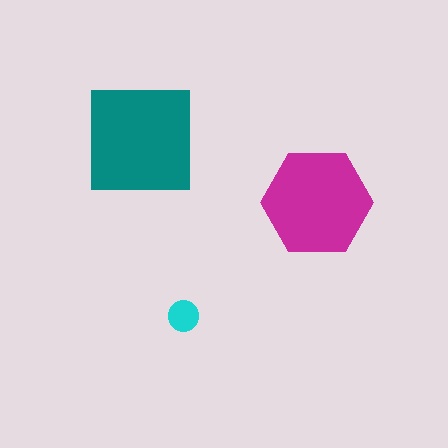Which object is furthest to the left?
The teal square is leftmost.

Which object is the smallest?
The cyan circle.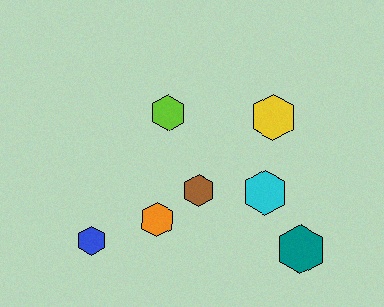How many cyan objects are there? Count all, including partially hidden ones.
There is 1 cyan object.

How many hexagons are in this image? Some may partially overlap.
There are 7 hexagons.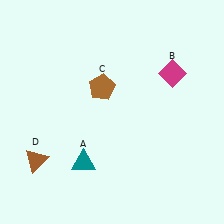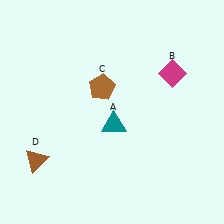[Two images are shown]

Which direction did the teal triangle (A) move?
The teal triangle (A) moved up.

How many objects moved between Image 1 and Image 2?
1 object moved between the two images.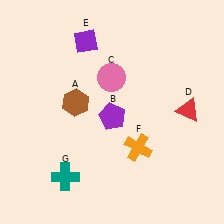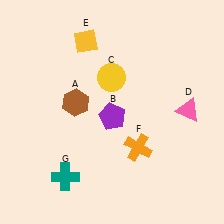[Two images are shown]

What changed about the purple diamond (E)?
In Image 1, E is purple. In Image 2, it changed to yellow.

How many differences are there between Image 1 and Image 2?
There are 3 differences between the two images.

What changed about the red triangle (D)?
In Image 1, D is red. In Image 2, it changed to pink.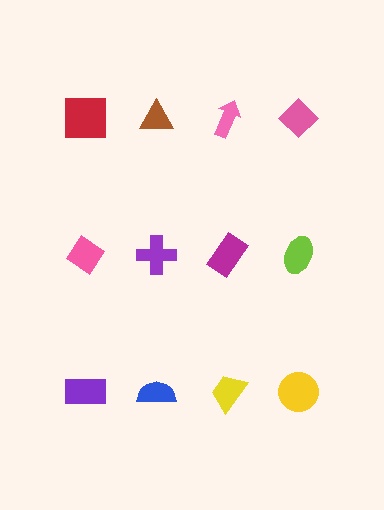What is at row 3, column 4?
A yellow circle.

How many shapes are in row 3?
4 shapes.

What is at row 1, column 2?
A brown triangle.